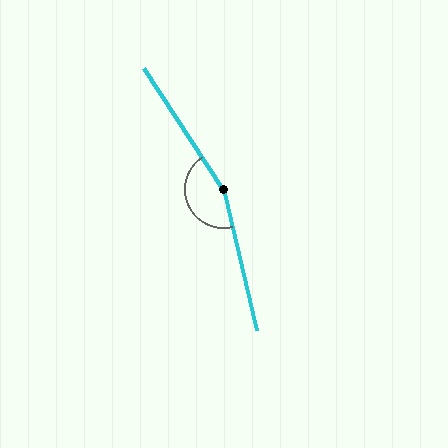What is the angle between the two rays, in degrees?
Approximately 160 degrees.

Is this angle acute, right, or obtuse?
It is obtuse.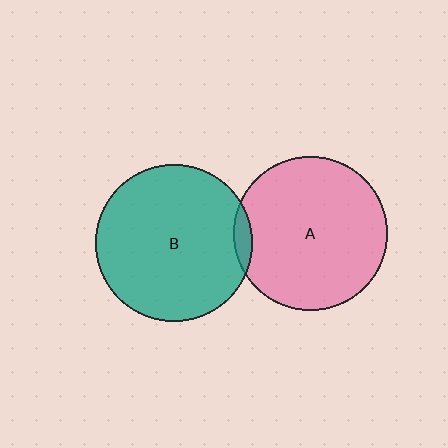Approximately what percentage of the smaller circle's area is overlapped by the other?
Approximately 5%.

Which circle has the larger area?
Circle B (teal).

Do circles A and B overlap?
Yes.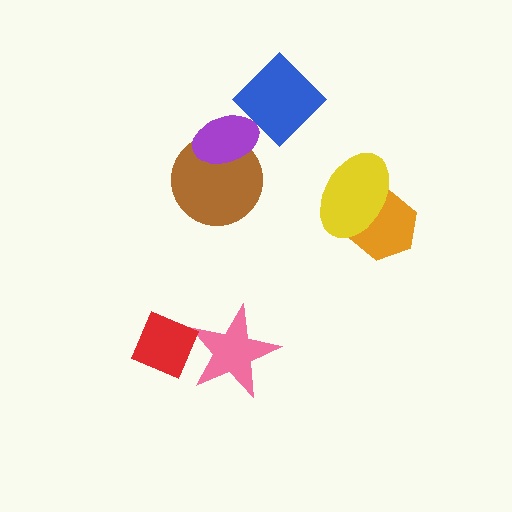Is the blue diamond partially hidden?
Yes, it is partially covered by another shape.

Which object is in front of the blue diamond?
The purple ellipse is in front of the blue diamond.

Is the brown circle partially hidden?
Yes, it is partially covered by another shape.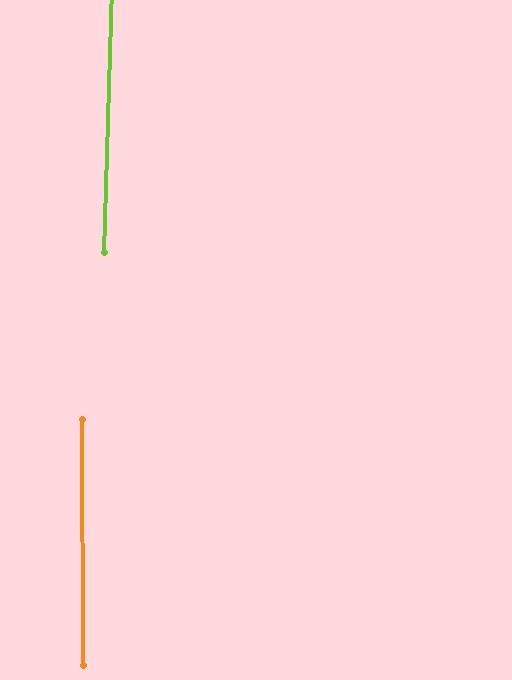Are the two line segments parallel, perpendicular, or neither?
Parallel — their directions differ by only 1.8°.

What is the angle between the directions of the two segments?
Approximately 2 degrees.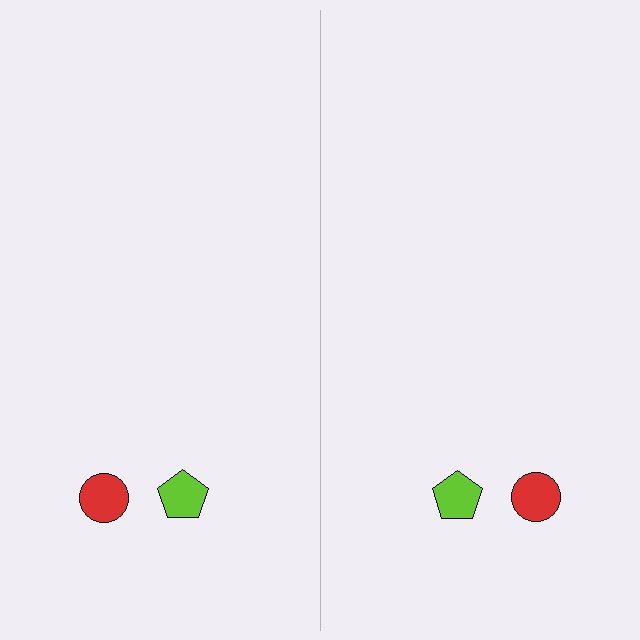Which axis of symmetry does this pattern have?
The pattern has a vertical axis of symmetry running through the center of the image.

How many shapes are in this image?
There are 4 shapes in this image.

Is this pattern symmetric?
Yes, this pattern has bilateral (reflection) symmetry.